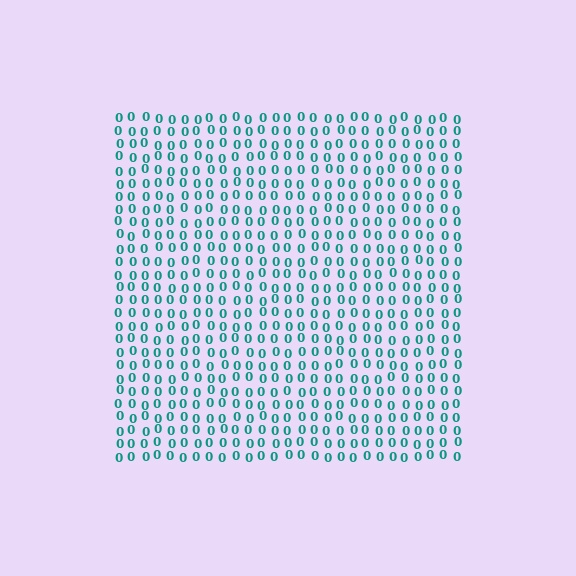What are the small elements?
The small elements are digit 0's.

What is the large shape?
The large shape is a square.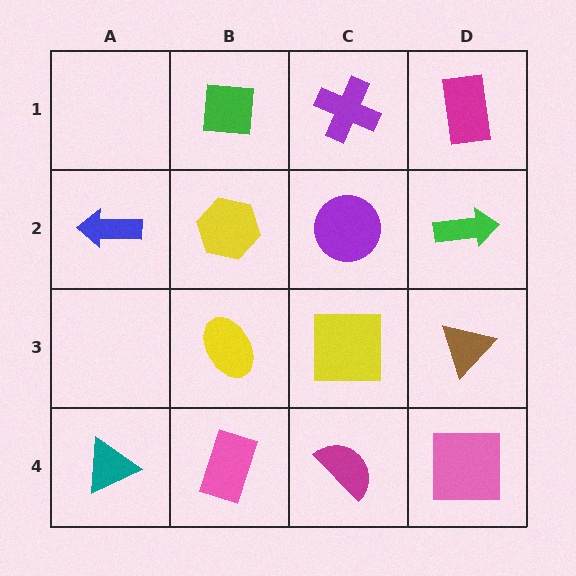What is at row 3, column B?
A yellow ellipse.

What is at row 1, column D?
A magenta rectangle.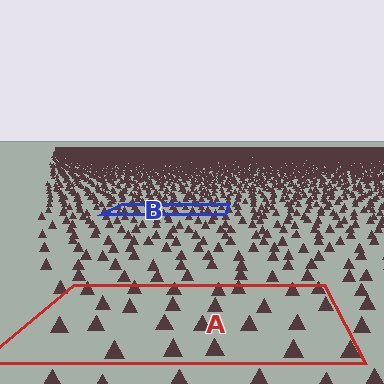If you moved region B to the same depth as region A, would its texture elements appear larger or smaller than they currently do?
They would appear larger. At a closer depth, the same texture elements are projected at a bigger on-screen size.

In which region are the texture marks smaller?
The texture marks are smaller in region B, because it is farther away.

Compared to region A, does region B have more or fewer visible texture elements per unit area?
Region B has more texture elements per unit area — they are packed more densely because it is farther away.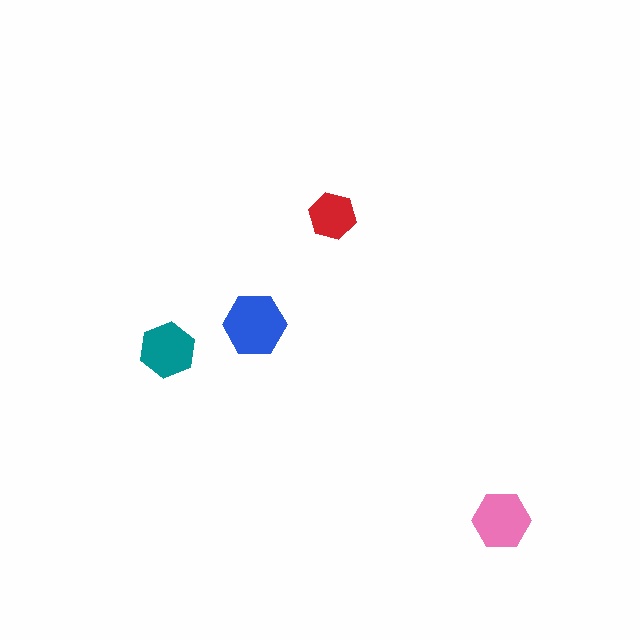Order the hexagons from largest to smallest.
the blue one, the pink one, the teal one, the red one.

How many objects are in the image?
There are 4 objects in the image.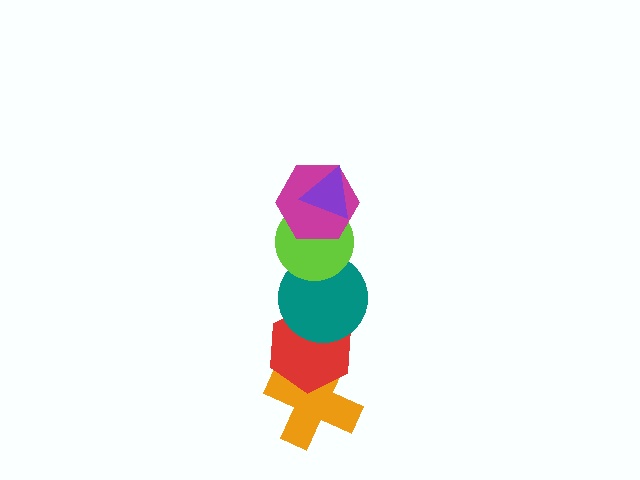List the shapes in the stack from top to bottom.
From top to bottom: the purple triangle, the magenta hexagon, the lime circle, the teal circle, the red hexagon, the orange cross.